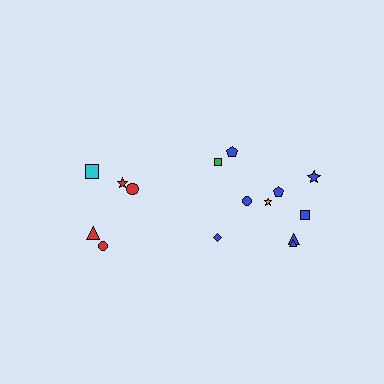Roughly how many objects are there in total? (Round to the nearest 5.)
Roughly 15 objects in total.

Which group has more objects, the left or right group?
The right group.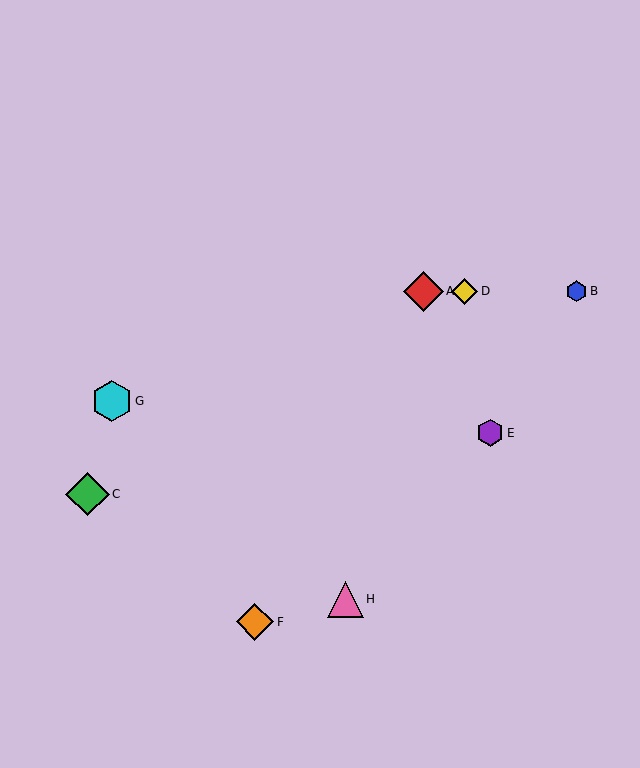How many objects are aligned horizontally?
3 objects (A, B, D) are aligned horizontally.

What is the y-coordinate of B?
Object B is at y≈291.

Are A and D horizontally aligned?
Yes, both are at y≈291.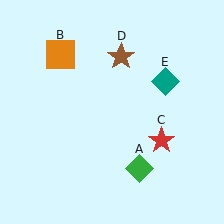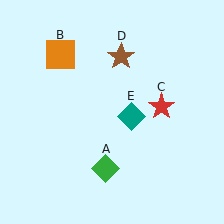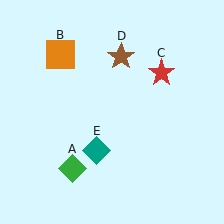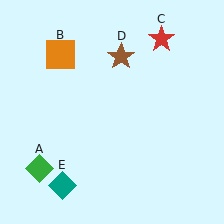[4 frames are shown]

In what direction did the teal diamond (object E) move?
The teal diamond (object E) moved down and to the left.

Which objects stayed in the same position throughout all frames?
Orange square (object B) and brown star (object D) remained stationary.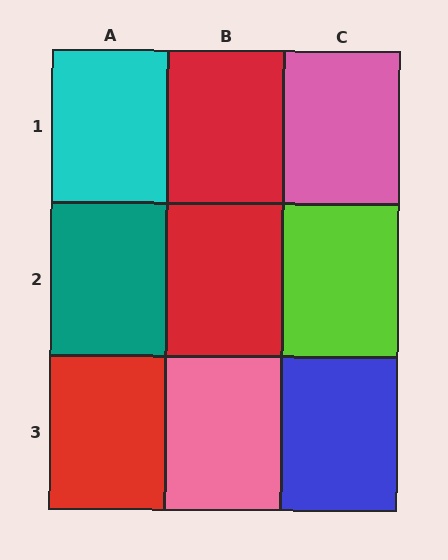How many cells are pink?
2 cells are pink.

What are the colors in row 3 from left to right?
Red, pink, blue.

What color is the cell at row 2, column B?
Red.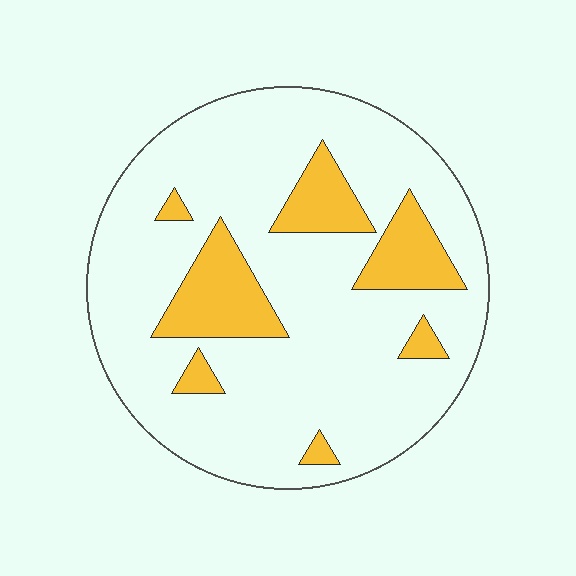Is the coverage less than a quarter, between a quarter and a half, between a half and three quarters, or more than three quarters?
Less than a quarter.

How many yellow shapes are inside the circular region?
7.